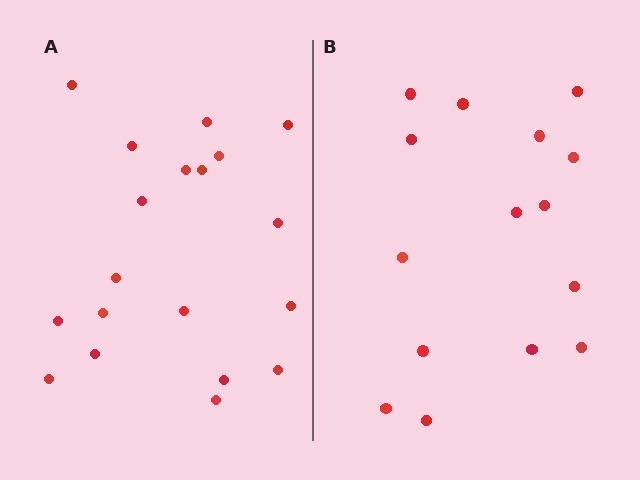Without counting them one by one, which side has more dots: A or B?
Region A (the left region) has more dots.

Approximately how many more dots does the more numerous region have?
Region A has about 4 more dots than region B.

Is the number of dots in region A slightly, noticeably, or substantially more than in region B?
Region A has noticeably more, but not dramatically so. The ratio is roughly 1.3 to 1.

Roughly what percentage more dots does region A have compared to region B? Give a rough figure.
About 25% more.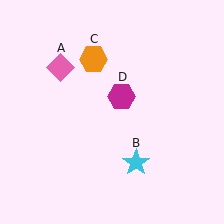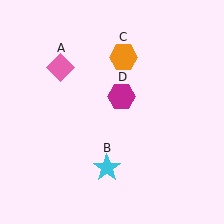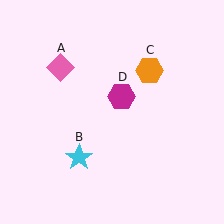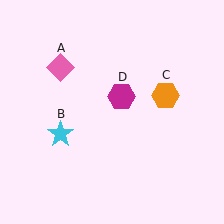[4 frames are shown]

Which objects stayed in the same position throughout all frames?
Pink diamond (object A) and magenta hexagon (object D) remained stationary.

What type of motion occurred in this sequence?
The cyan star (object B), orange hexagon (object C) rotated clockwise around the center of the scene.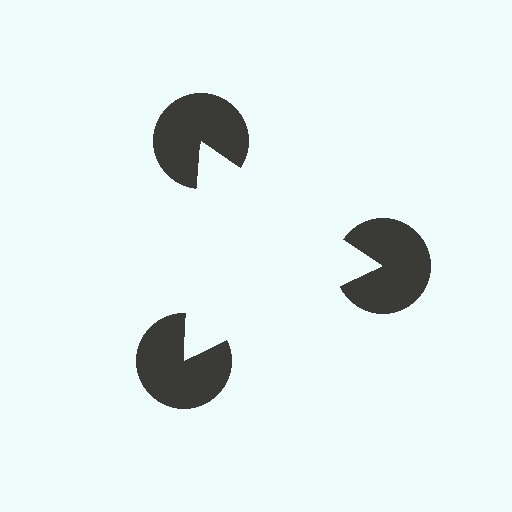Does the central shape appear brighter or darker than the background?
It typically appears slightly brighter than the background, even though no actual brightness change is drawn.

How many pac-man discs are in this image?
There are 3 — one at each vertex of the illusory triangle.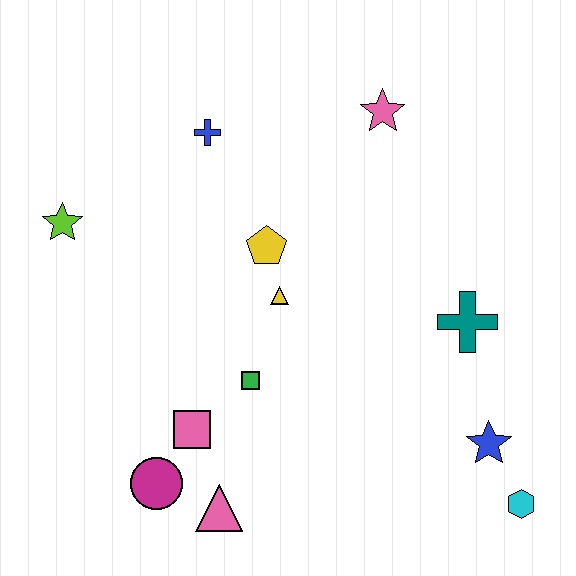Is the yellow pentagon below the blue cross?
Yes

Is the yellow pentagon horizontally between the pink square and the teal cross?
Yes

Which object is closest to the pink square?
The magenta circle is closest to the pink square.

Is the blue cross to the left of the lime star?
No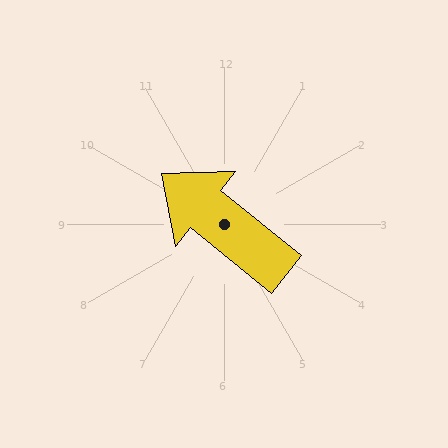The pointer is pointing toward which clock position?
Roughly 10 o'clock.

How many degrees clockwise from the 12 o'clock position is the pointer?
Approximately 309 degrees.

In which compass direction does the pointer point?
Northwest.